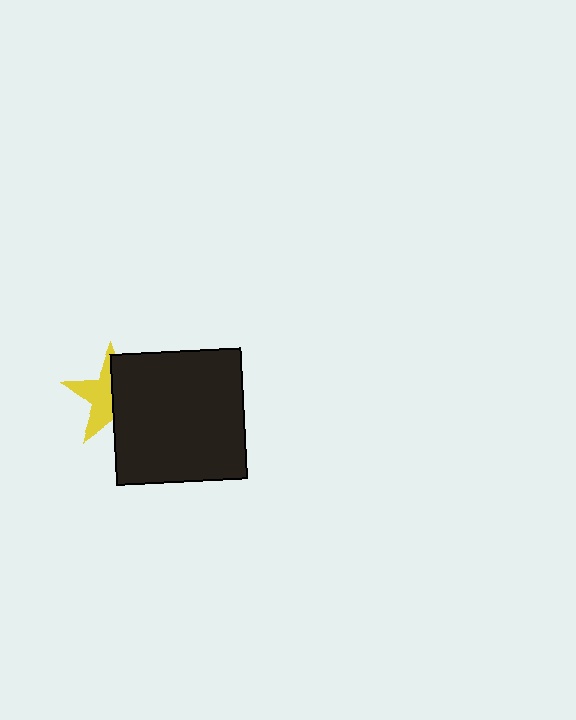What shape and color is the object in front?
The object in front is a black square.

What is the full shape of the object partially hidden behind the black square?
The partially hidden object is a yellow star.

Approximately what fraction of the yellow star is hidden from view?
Roughly 53% of the yellow star is hidden behind the black square.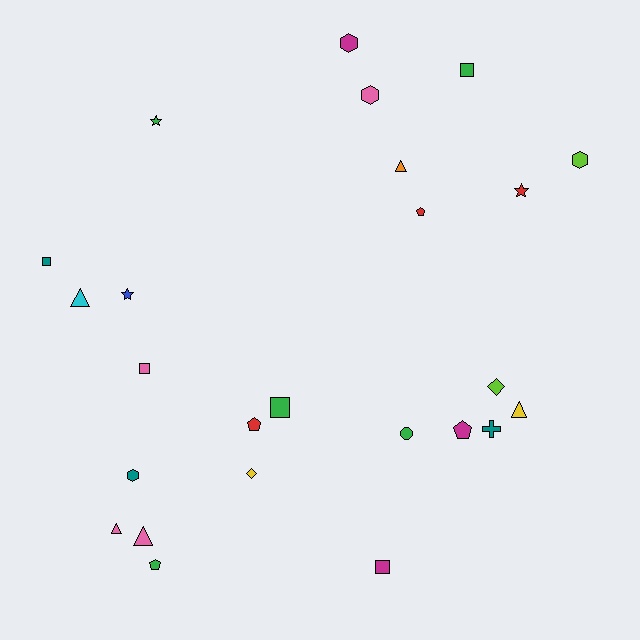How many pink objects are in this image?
There are 4 pink objects.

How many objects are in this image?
There are 25 objects.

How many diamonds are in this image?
There are 2 diamonds.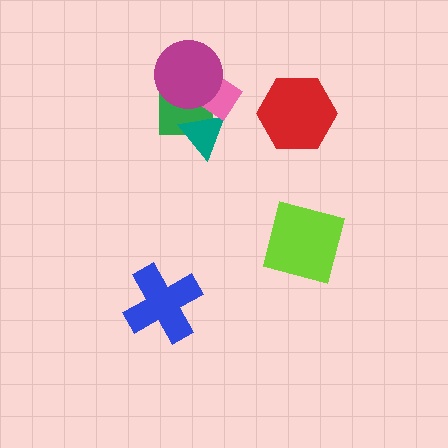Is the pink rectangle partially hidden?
Yes, it is partially covered by another shape.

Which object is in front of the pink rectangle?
The magenta circle is in front of the pink rectangle.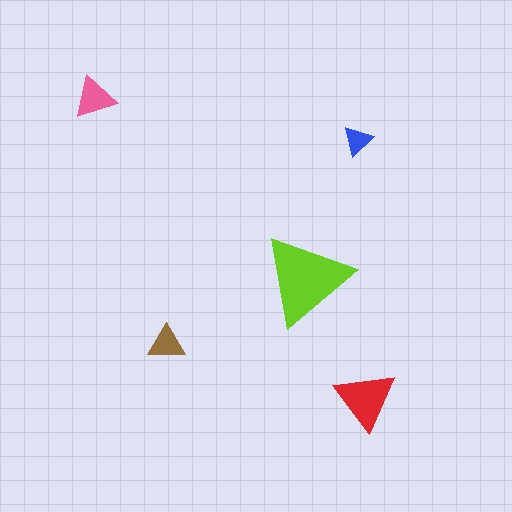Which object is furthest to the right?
The red triangle is rightmost.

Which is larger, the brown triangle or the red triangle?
The red one.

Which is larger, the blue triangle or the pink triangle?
The pink one.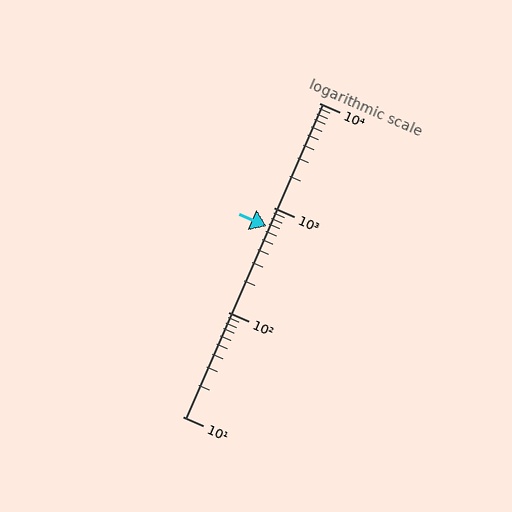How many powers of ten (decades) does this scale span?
The scale spans 3 decades, from 10 to 10000.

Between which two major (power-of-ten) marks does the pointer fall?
The pointer is between 100 and 1000.